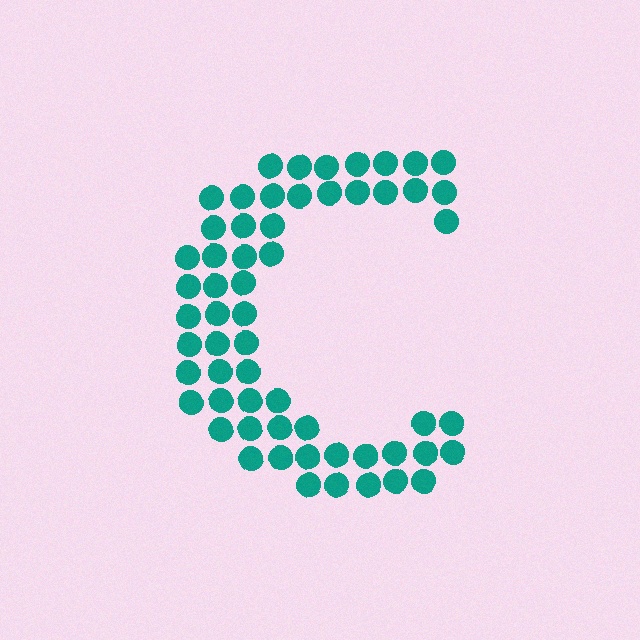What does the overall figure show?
The overall figure shows the letter C.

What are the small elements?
The small elements are circles.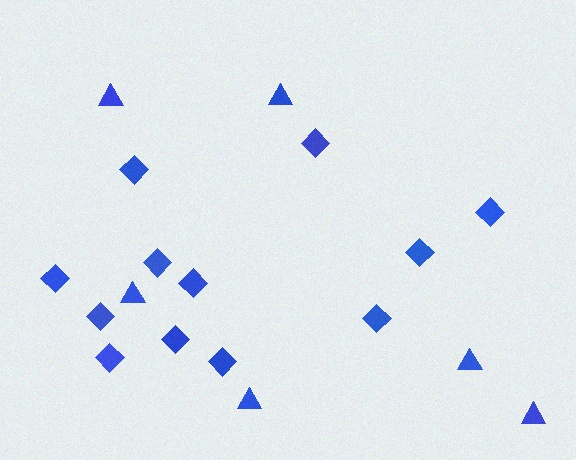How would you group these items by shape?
There are 2 groups: one group of triangles (6) and one group of diamonds (12).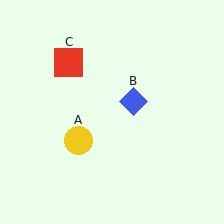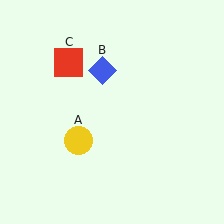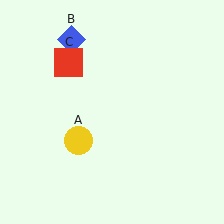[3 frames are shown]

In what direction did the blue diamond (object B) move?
The blue diamond (object B) moved up and to the left.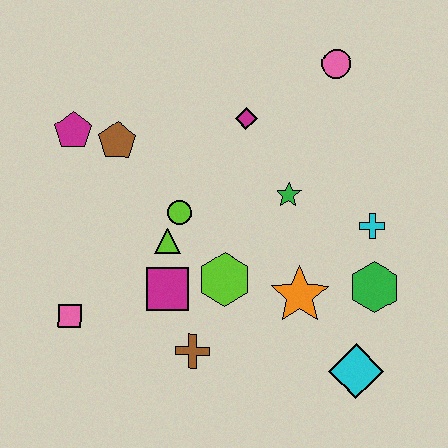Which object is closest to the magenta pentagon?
The brown pentagon is closest to the magenta pentagon.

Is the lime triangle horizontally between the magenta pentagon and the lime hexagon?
Yes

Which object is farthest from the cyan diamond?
The magenta pentagon is farthest from the cyan diamond.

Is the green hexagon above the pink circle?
No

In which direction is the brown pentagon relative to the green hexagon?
The brown pentagon is to the left of the green hexagon.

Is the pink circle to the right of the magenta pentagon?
Yes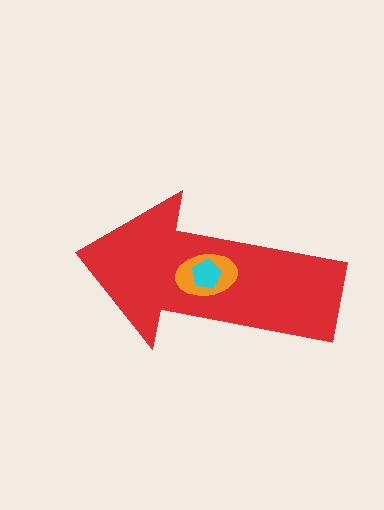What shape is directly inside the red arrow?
The orange ellipse.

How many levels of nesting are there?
3.